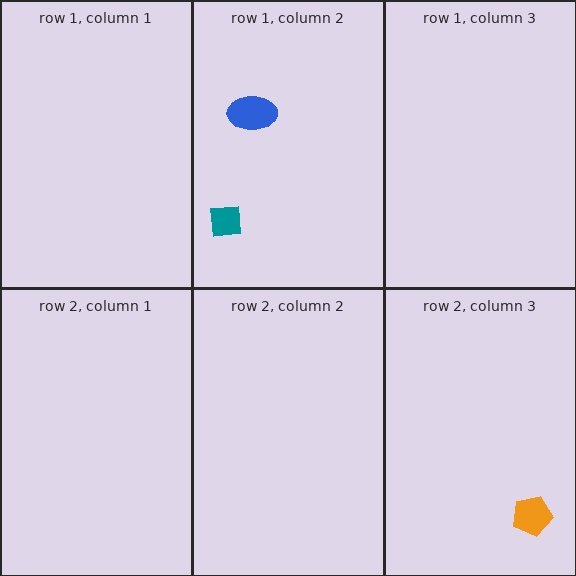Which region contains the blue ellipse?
The row 1, column 2 region.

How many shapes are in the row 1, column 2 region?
2.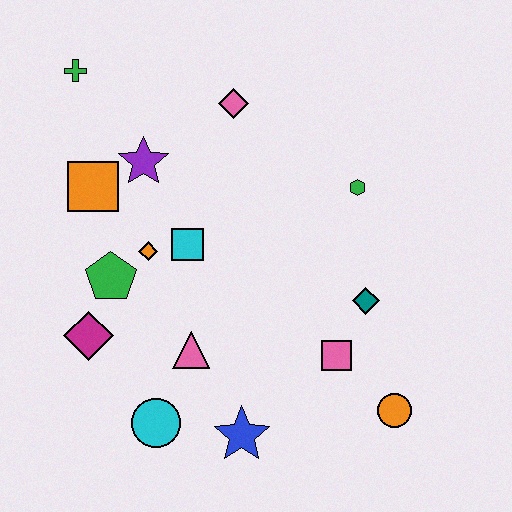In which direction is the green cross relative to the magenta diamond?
The green cross is above the magenta diamond.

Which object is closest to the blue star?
The cyan circle is closest to the blue star.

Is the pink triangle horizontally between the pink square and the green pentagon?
Yes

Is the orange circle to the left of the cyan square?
No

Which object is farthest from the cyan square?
The orange circle is farthest from the cyan square.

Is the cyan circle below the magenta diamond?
Yes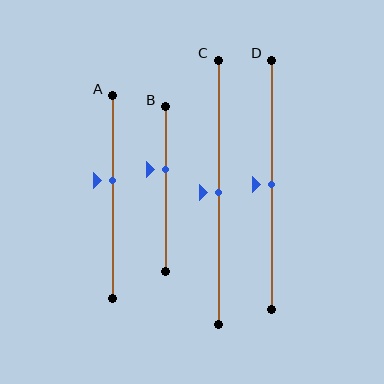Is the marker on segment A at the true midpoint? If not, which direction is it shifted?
No, the marker on segment A is shifted upward by about 8% of the segment length.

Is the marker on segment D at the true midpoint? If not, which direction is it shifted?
Yes, the marker on segment D is at the true midpoint.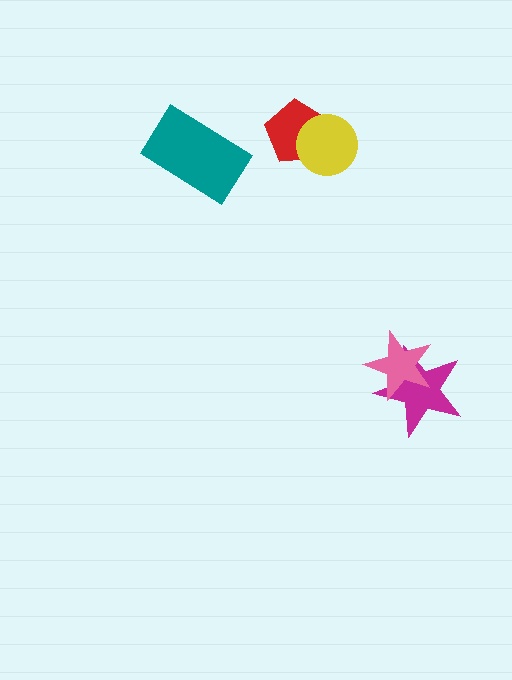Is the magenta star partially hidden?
Yes, it is partially covered by another shape.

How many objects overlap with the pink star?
1 object overlaps with the pink star.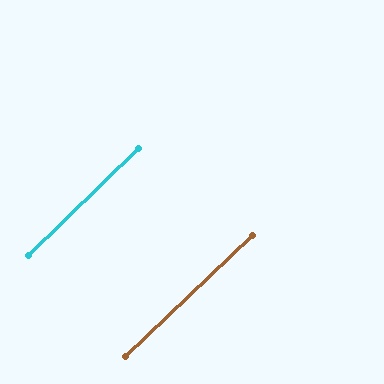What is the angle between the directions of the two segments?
Approximately 1 degree.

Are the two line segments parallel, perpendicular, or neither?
Parallel — their directions differ by only 0.5°.